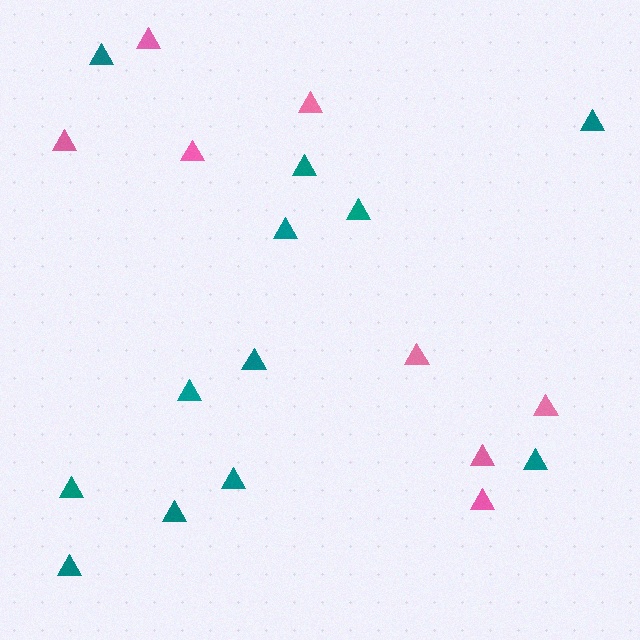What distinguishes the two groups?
There are 2 groups: one group of teal triangles (12) and one group of pink triangles (8).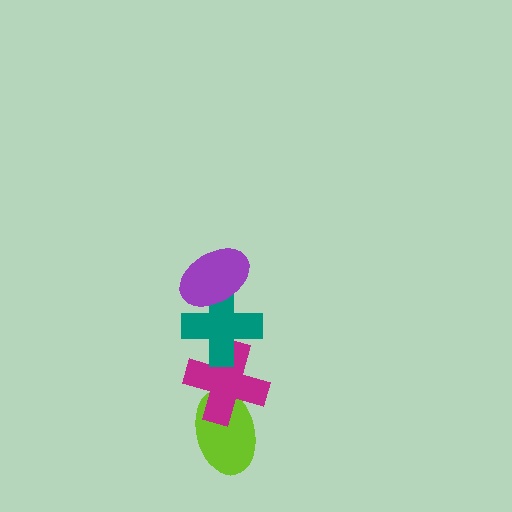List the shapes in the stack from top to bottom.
From top to bottom: the purple ellipse, the teal cross, the magenta cross, the lime ellipse.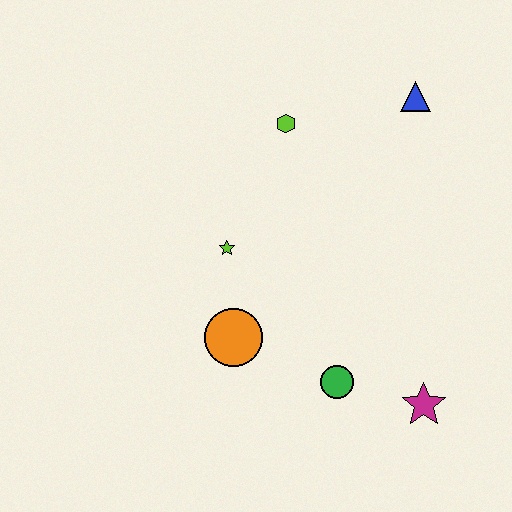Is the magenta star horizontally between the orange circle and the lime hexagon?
No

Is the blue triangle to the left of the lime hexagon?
No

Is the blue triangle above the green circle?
Yes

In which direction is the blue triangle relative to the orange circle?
The blue triangle is above the orange circle.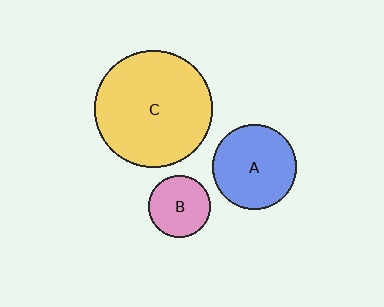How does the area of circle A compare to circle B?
Approximately 1.9 times.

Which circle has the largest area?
Circle C (yellow).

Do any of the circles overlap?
No, none of the circles overlap.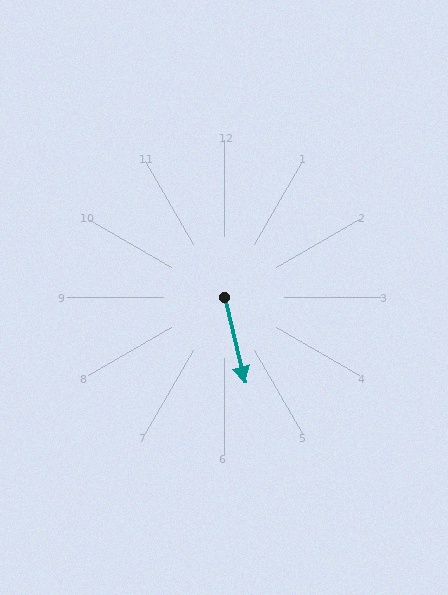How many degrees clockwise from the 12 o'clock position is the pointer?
Approximately 166 degrees.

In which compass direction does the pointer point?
South.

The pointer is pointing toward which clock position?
Roughly 6 o'clock.